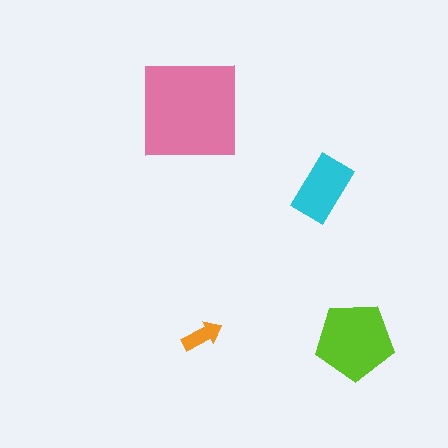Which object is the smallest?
The orange arrow.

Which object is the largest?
The pink square.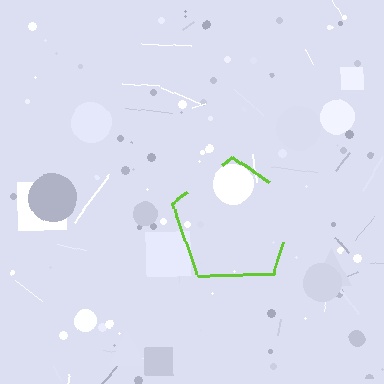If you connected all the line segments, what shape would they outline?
They would outline a pentagon.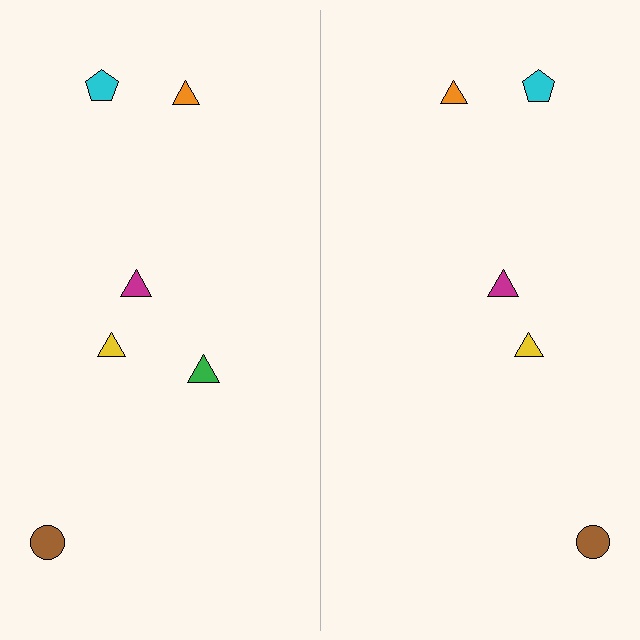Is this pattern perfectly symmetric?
No, the pattern is not perfectly symmetric. A green triangle is missing from the right side.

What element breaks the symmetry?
A green triangle is missing from the right side.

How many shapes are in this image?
There are 11 shapes in this image.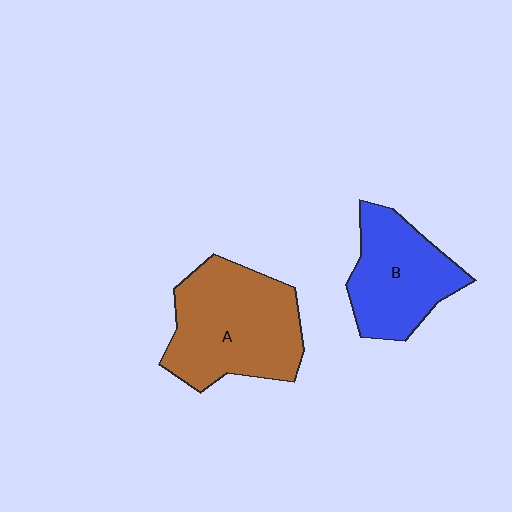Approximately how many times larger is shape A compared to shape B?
Approximately 1.3 times.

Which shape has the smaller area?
Shape B (blue).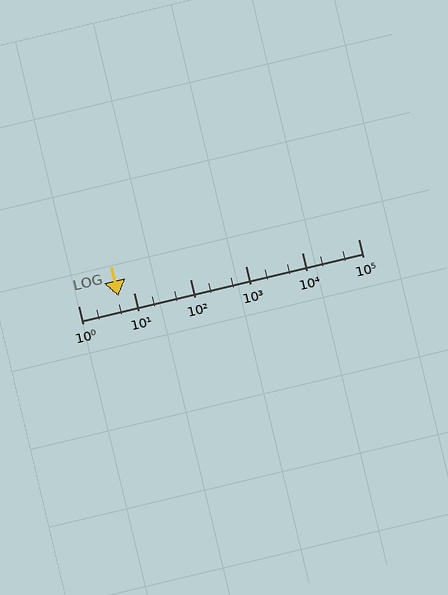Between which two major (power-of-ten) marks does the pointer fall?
The pointer is between 1 and 10.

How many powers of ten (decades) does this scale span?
The scale spans 5 decades, from 1 to 100000.